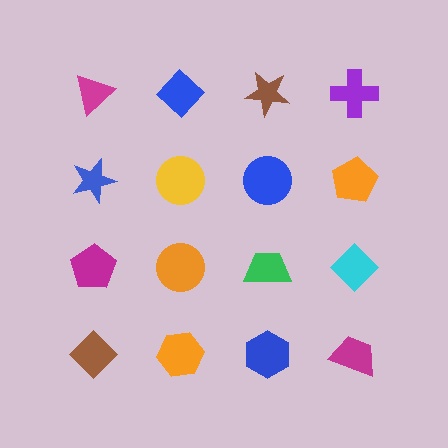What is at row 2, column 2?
A yellow circle.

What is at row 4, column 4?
A magenta trapezoid.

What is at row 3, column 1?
A magenta pentagon.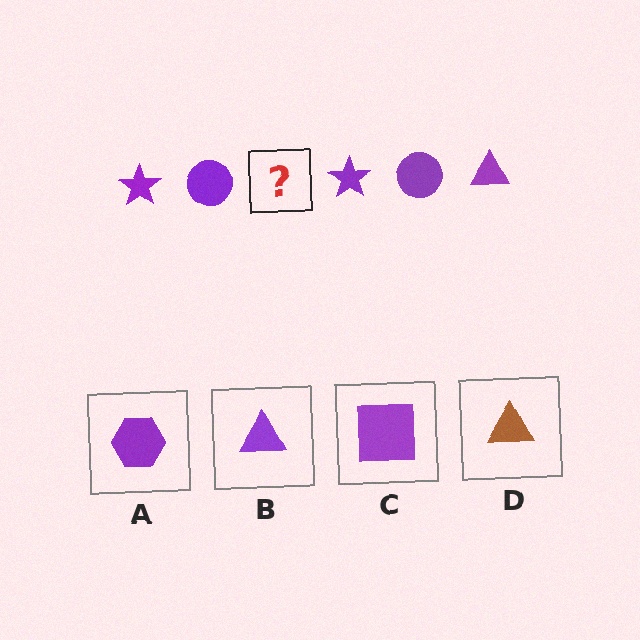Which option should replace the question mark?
Option B.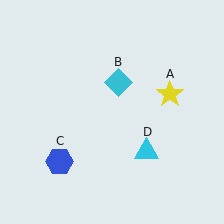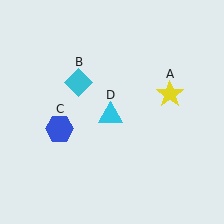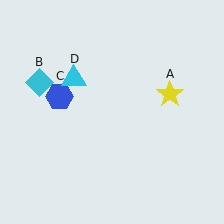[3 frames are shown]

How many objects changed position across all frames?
3 objects changed position: cyan diamond (object B), blue hexagon (object C), cyan triangle (object D).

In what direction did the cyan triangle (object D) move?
The cyan triangle (object D) moved up and to the left.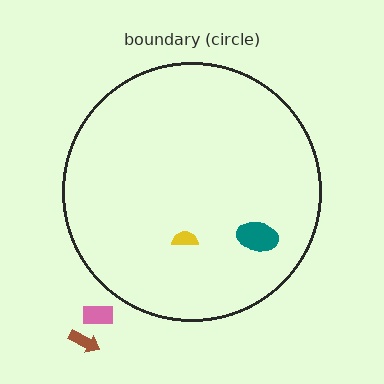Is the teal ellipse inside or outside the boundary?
Inside.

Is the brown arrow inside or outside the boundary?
Outside.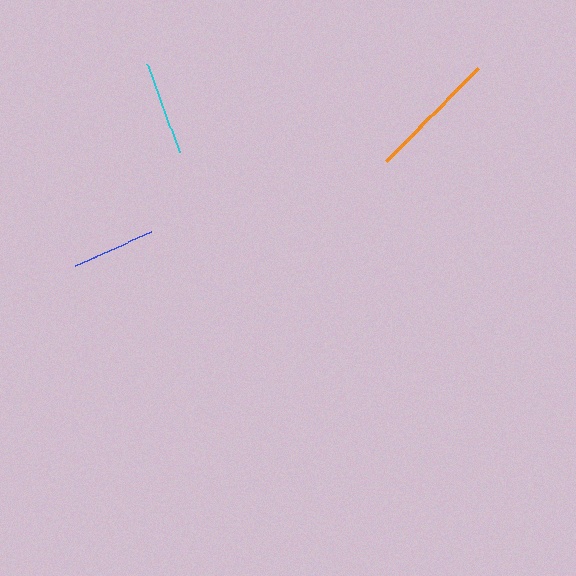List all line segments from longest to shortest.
From longest to shortest: orange, cyan, blue.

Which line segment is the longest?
The orange line is the longest at approximately 131 pixels.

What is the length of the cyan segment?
The cyan segment is approximately 93 pixels long.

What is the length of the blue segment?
The blue segment is approximately 83 pixels long.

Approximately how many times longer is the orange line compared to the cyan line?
The orange line is approximately 1.4 times the length of the cyan line.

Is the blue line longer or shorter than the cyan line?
The cyan line is longer than the blue line.